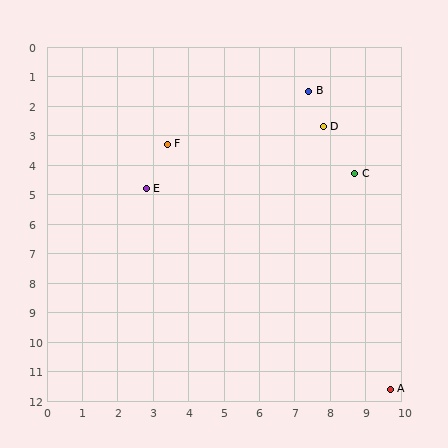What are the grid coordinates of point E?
Point E is at approximately (2.8, 4.8).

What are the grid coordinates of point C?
Point C is at approximately (8.7, 4.3).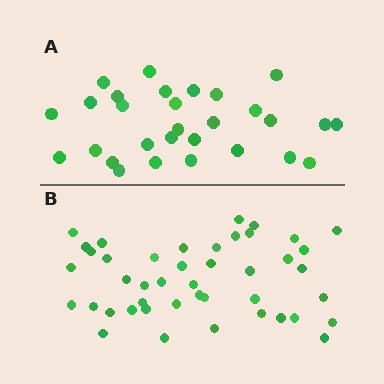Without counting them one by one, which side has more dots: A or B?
Region B (the bottom region) has more dots.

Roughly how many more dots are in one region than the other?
Region B has approximately 15 more dots than region A.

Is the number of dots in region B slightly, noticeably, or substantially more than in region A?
Region B has substantially more. The ratio is roughly 1.5 to 1.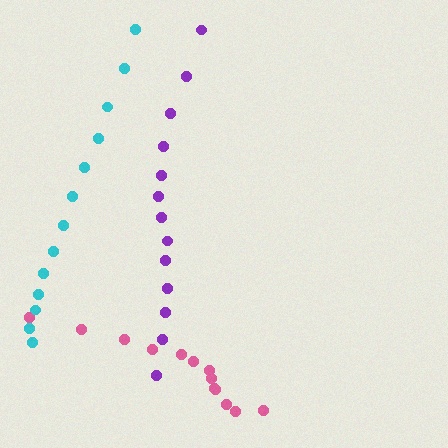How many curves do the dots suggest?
There are 3 distinct paths.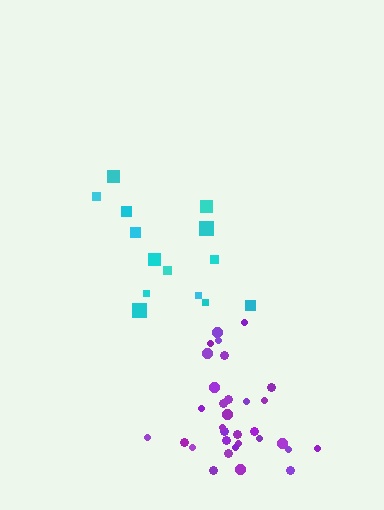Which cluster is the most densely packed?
Purple.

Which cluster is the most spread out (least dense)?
Cyan.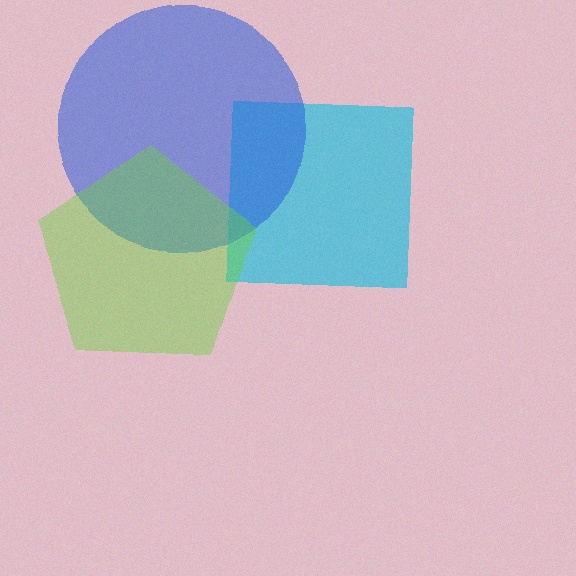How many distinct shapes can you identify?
There are 3 distinct shapes: a cyan square, a blue circle, a lime pentagon.